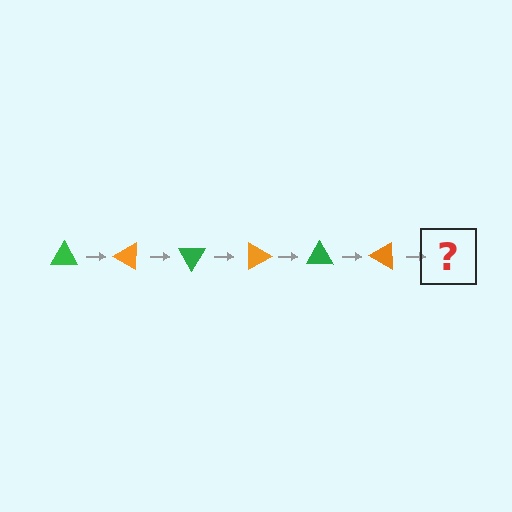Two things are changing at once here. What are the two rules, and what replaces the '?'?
The two rules are that it rotates 30 degrees each step and the color cycles through green and orange. The '?' should be a green triangle, rotated 180 degrees from the start.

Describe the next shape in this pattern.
It should be a green triangle, rotated 180 degrees from the start.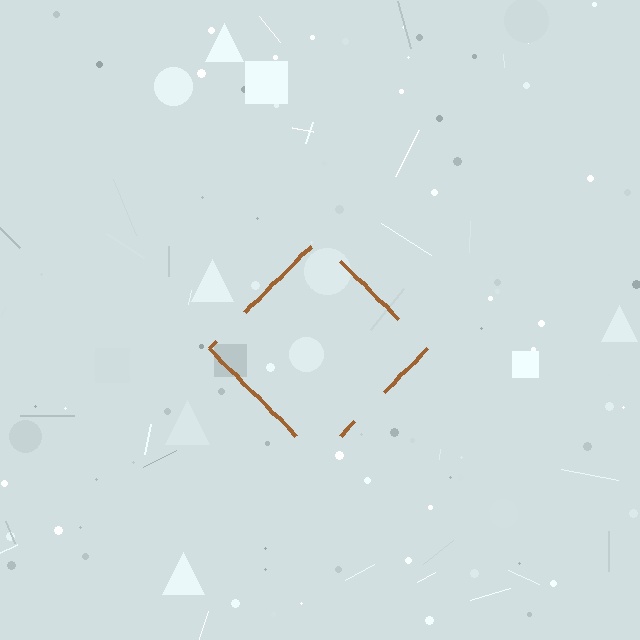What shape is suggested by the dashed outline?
The dashed outline suggests a diamond.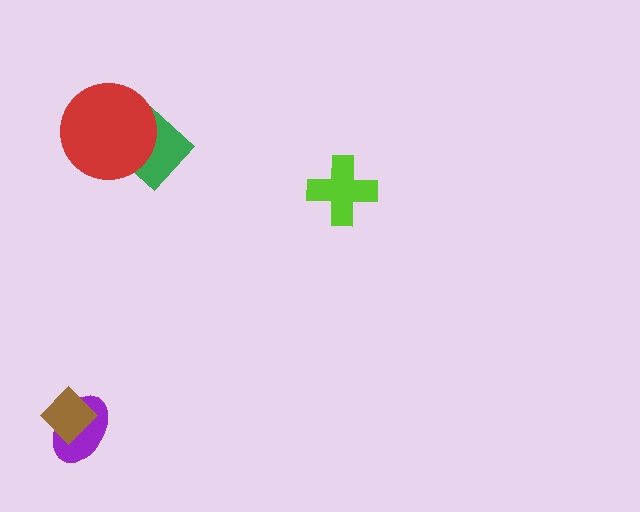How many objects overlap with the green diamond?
1 object overlaps with the green diamond.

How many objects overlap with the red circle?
1 object overlaps with the red circle.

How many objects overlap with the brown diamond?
1 object overlaps with the brown diamond.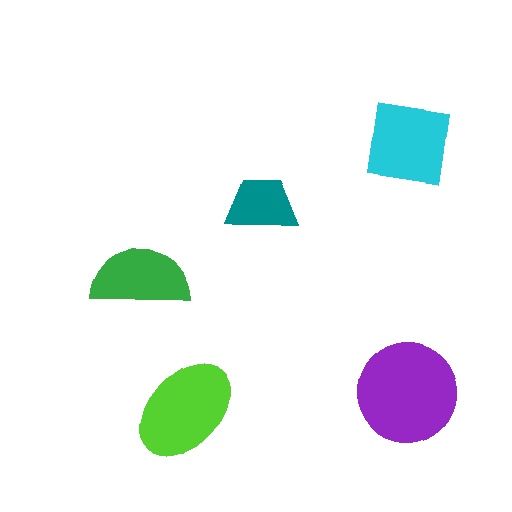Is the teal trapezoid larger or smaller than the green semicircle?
Smaller.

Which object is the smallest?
The teal trapezoid.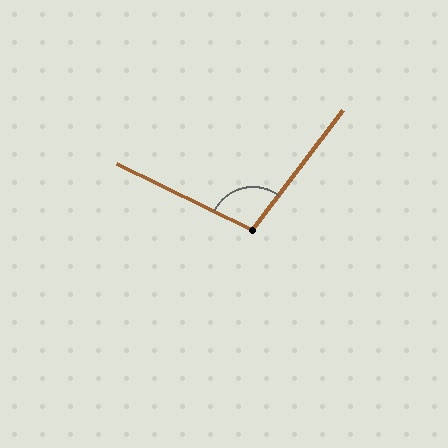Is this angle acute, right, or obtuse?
It is obtuse.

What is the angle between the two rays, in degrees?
Approximately 101 degrees.